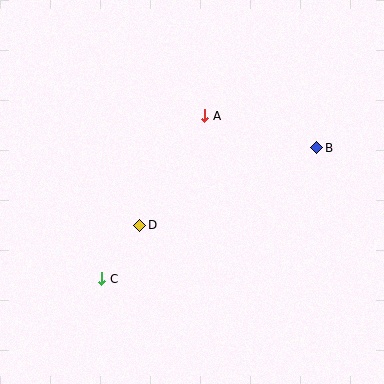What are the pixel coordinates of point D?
Point D is at (140, 226).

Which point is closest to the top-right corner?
Point B is closest to the top-right corner.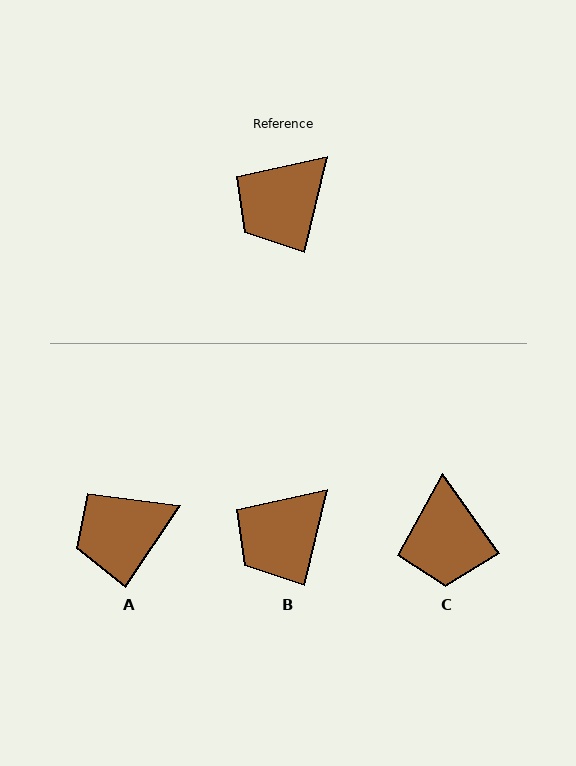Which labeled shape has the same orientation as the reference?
B.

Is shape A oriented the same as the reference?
No, it is off by about 20 degrees.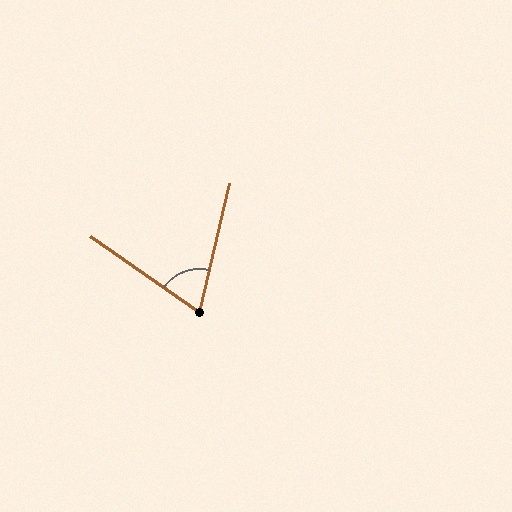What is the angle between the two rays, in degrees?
Approximately 68 degrees.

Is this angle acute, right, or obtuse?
It is acute.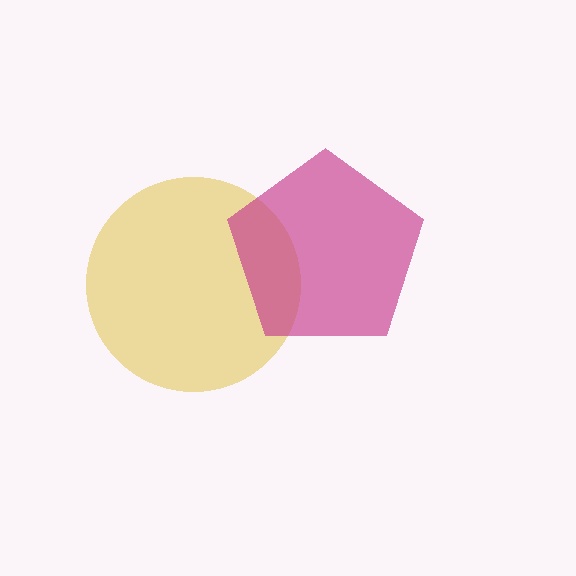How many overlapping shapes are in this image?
There are 2 overlapping shapes in the image.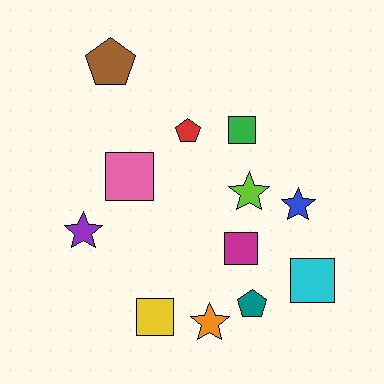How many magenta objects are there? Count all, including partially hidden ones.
There is 1 magenta object.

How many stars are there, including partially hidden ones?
There are 4 stars.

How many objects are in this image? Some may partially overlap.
There are 12 objects.